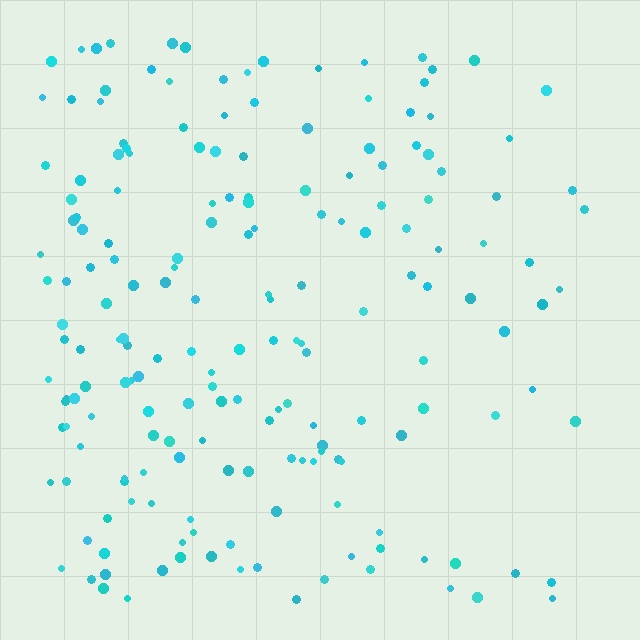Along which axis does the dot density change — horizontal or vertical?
Horizontal.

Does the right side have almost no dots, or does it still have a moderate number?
Still a moderate number, just noticeably fewer than the left.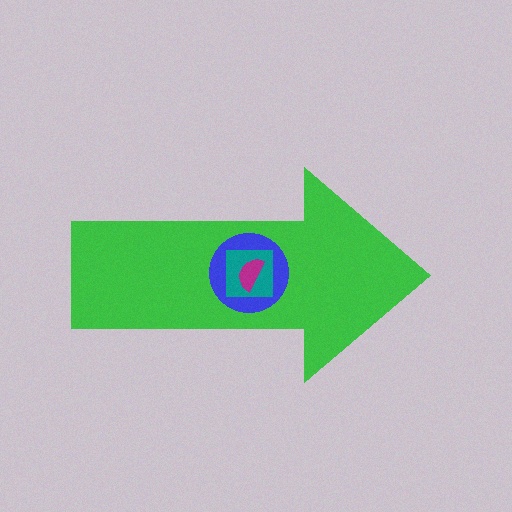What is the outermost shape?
The green arrow.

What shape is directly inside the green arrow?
The blue circle.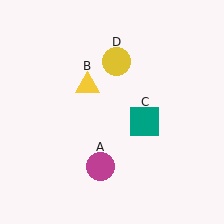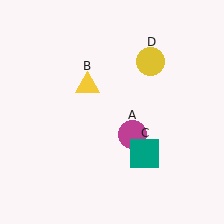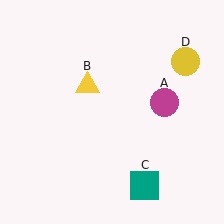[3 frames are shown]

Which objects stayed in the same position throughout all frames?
Yellow triangle (object B) remained stationary.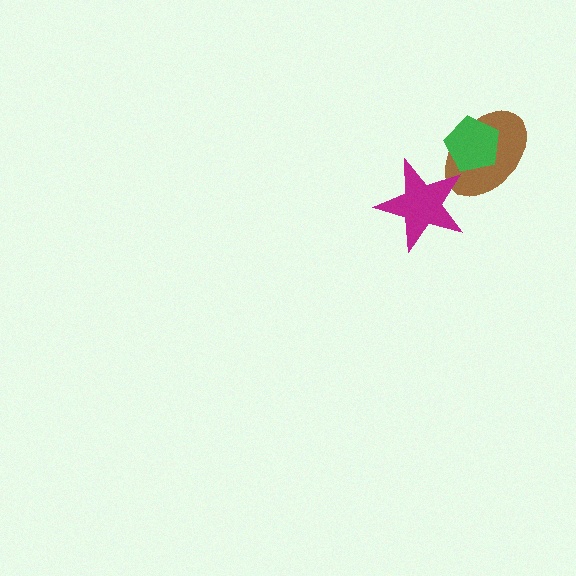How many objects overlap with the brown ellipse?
2 objects overlap with the brown ellipse.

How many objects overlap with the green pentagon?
1 object overlaps with the green pentagon.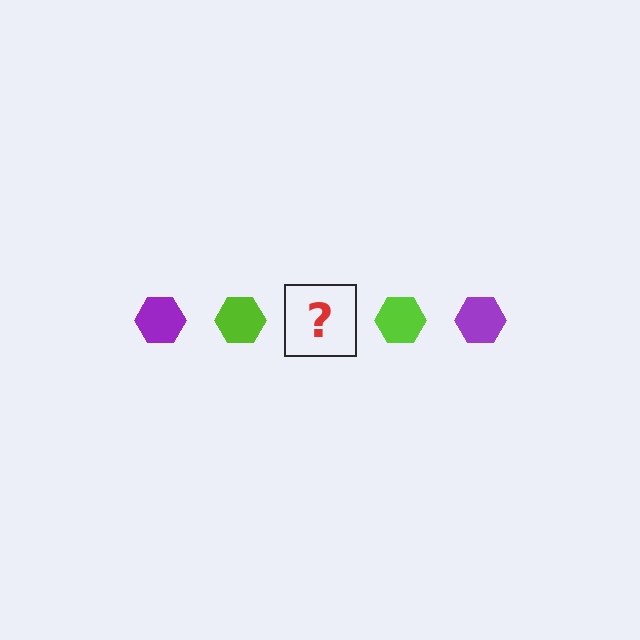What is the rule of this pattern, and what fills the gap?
The rule is that the pattern cycles through purple, lime hexagons. The gap should be filled with a purple hexagon.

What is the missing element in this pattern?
The missing element is a purple hexagon.